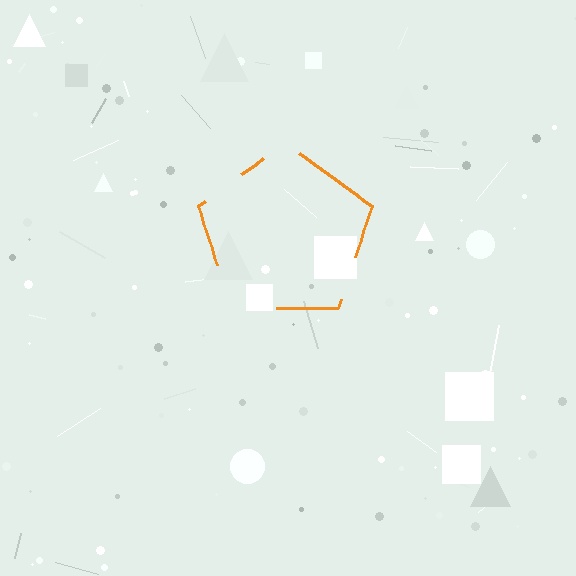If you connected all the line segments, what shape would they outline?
They would outline a pentagon.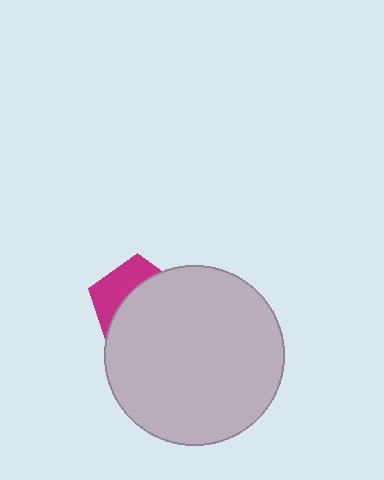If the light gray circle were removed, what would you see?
You would see the complete magenta pentagon.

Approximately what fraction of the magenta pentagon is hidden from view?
Roughly 64% of the magenta pentagon is hidden behind the light gray circle.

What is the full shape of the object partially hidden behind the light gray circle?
The partially hidden object is a magenta pentagon.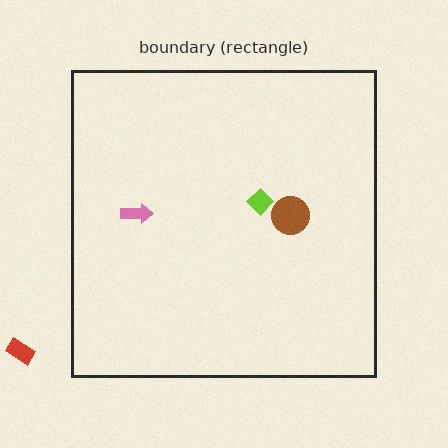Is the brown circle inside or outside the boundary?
Inside.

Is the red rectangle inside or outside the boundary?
Outside.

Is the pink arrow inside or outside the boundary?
Inside.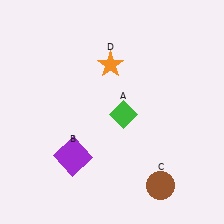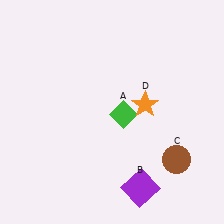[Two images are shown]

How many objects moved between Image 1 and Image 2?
3 objects moved between the two images.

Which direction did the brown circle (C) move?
The brown circle (C) moved up.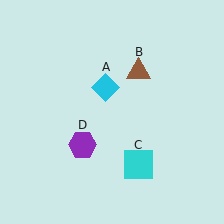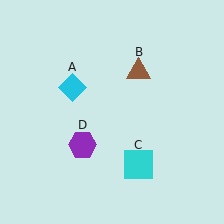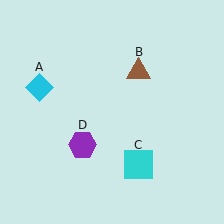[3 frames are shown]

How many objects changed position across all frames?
1 object changed position: cyan diamond (object A).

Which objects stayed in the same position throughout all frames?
Brown triangle (object B) and cyan square (object C) and purple hexagon (object D) remained stationary.